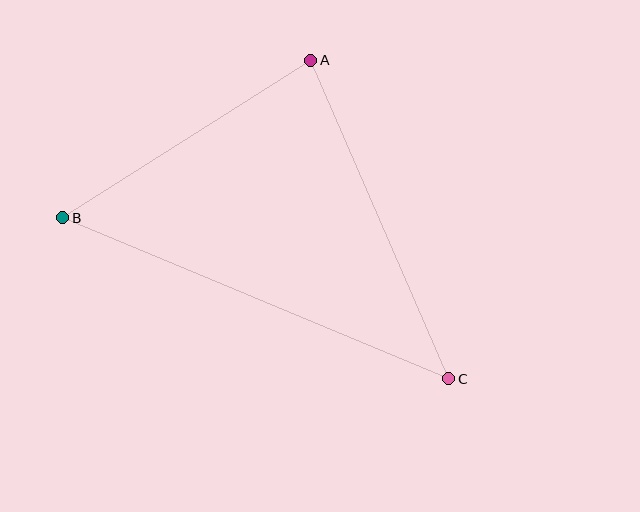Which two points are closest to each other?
Points A and B are closest to each other.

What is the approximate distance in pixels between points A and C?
The distance between A and C is approximately 347 pixels.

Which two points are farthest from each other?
Points B and C are farthest from each other.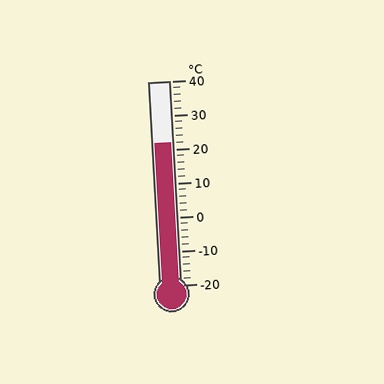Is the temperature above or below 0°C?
The temperature is above 0°C.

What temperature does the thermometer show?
The thermometer shows approximately 22°C.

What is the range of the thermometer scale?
The thermometer scale ranges from -20°C to 40°C.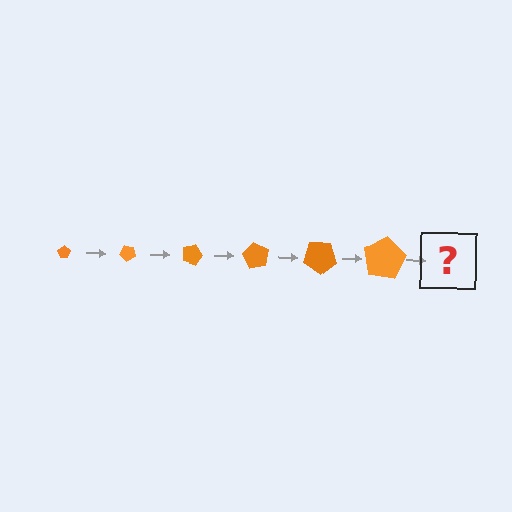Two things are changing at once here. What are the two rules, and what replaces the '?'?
The two rules are that the pentagon grows larger each step and it rotates 45 degrees each step. The '?' should be a pentagon, larger than the previous one and rotated 270 degrees from the start.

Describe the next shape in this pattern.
It should be a pentagon, larger than the previous one and rotated 270 degrees from the start.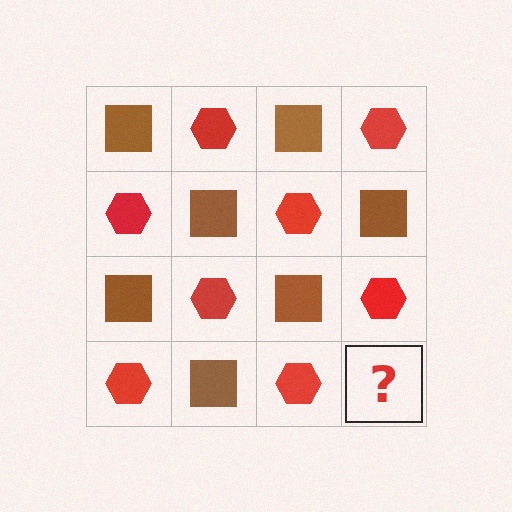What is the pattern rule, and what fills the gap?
The rule is that it alternates brown square and red hexagon in a checkerboard pattern. The gap should be filled with a brown square.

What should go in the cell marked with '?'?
The missing cell should contain a brown square.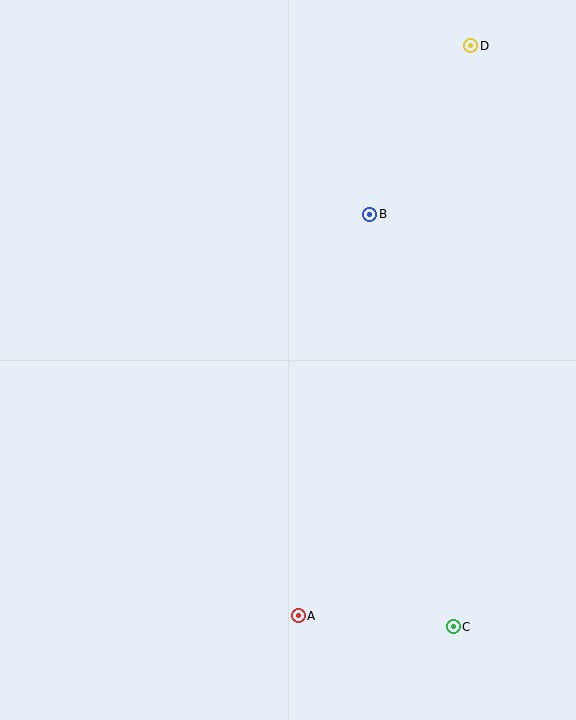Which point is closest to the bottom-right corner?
Point C is closest to the bottom-right corner.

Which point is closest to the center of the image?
Point B at (370, 214) is closest to the center.